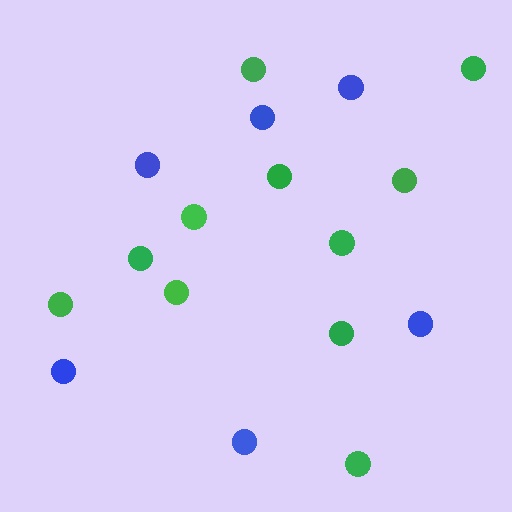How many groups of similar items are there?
There are 2 groups: one group of blue circles (6) and one group of green circles (11).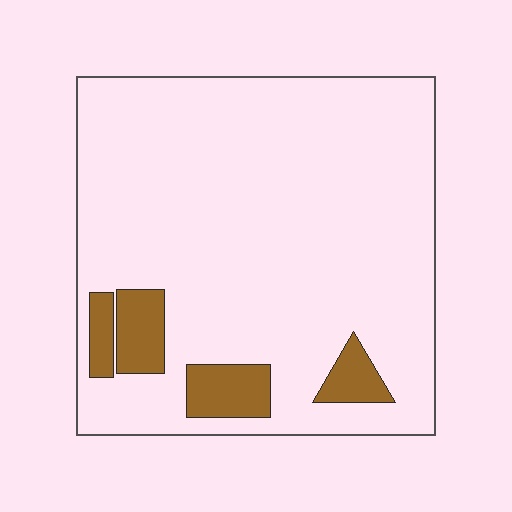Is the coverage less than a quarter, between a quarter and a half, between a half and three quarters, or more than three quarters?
Less than a quarter.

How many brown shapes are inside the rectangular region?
4.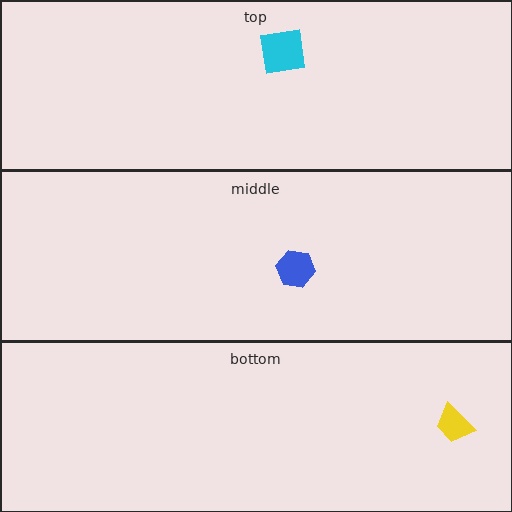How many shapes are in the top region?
1.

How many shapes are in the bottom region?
1.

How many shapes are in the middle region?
1.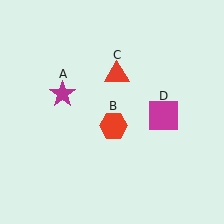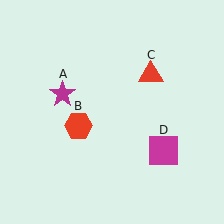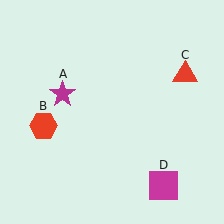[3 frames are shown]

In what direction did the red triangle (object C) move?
The red triangle (object C) moved right.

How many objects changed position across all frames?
3 objects changed position: red hexagon (object B), red triangle (object C), magenta square (object D).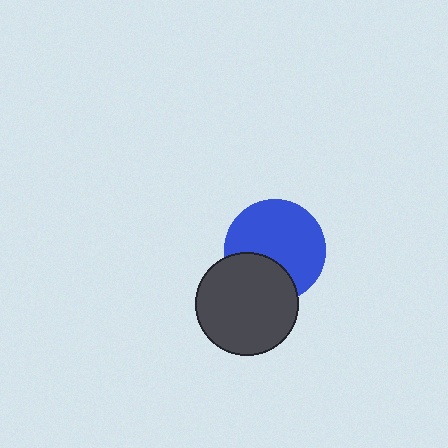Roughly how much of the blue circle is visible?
Most of it is visible (roughly 70%).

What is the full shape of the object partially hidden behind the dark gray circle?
The partially hidden object is a blue circle.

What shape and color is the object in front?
The object in front is a dark gray circle.